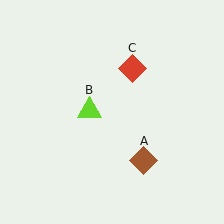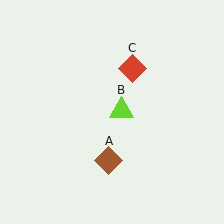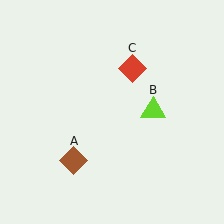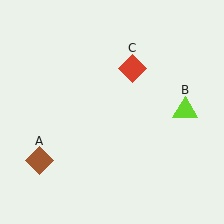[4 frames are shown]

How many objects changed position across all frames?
2 objects changed position: brown diamond (object A), lime triangle (object B).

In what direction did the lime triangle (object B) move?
The lime triangle (object B) moved right.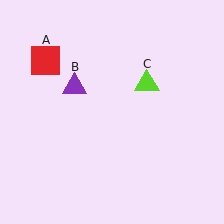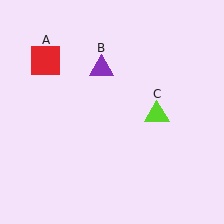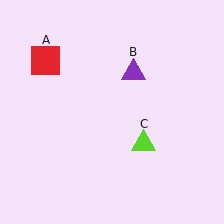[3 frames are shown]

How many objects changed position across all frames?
2 objects changed position: purple triangle (object B), lime triangle (object C).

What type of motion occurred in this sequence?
The purple triangle (object B), lime triangle (object C) rotated clockwise around the center of the scene.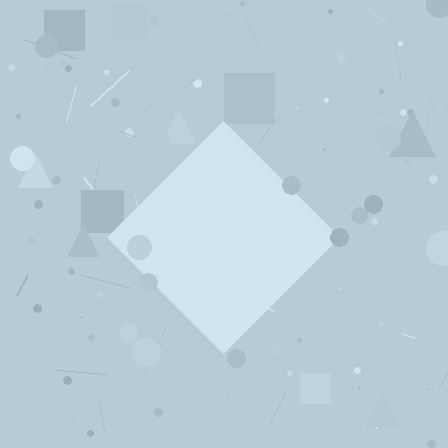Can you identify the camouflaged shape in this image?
The camouflaged shape is a diamond.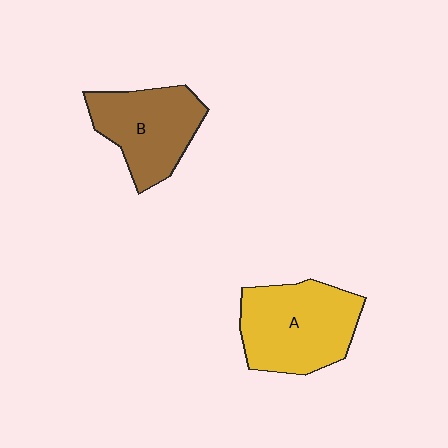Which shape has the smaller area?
Shape B (brown).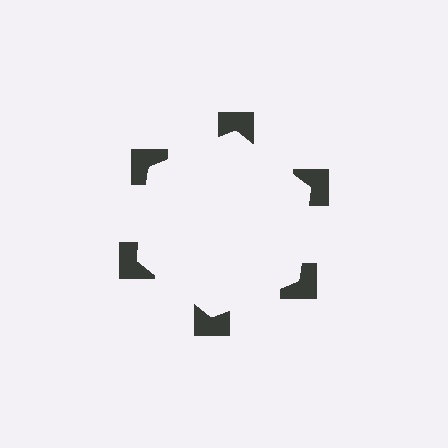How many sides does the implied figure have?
6 sides.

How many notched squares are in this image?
There are 6 — one at each vertex of the illusory hexagon.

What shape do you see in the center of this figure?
An illusory hexagon — its edges are inferred from the aligned wedge cuts in the notched squares, not physically drawn.